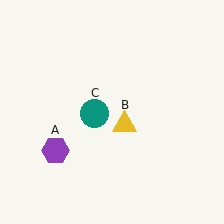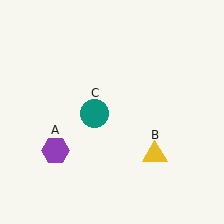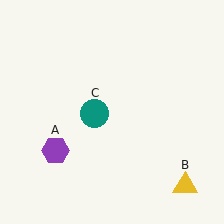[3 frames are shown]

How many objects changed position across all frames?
1 object changed position: yellow triangle (object B).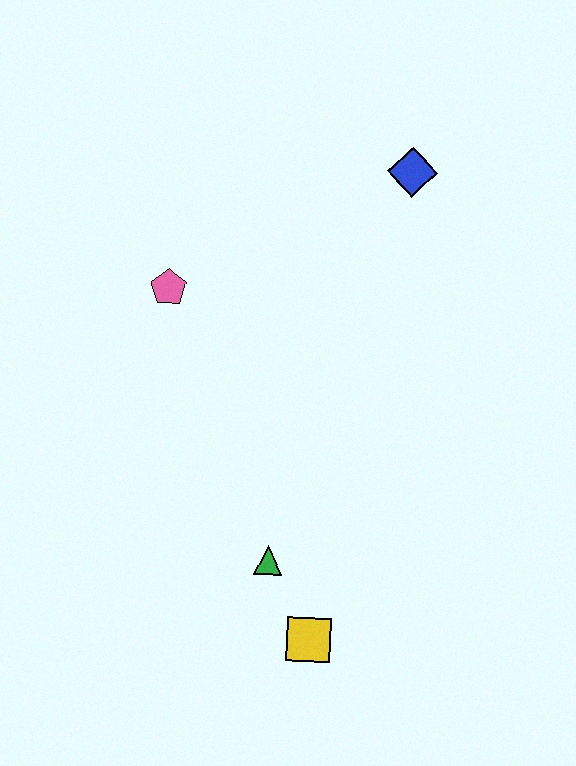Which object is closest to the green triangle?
The yellow square is closest to the green triangle.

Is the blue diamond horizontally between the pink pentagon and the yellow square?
No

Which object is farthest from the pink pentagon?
The yellow square is farthest from the pink pentagon.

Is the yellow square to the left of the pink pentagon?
No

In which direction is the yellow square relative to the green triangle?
The yellow square is below the green triangle.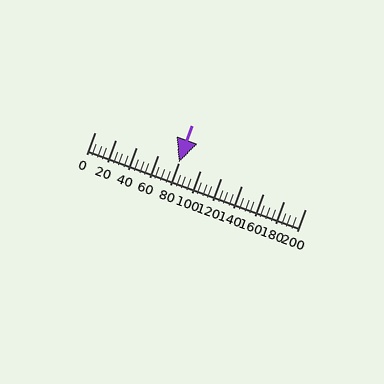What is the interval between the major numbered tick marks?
The major tick marks are spaced 20 units apart.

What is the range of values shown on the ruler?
The ruler shows values from 0 to 200.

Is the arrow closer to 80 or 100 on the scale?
The arrow is closer to 80.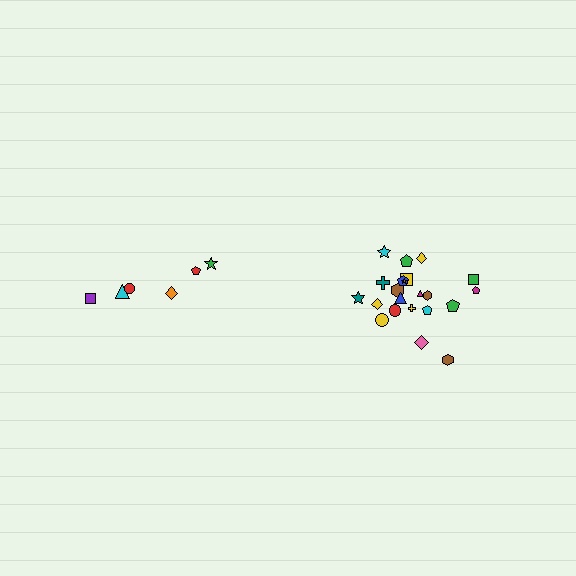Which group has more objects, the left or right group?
The right group.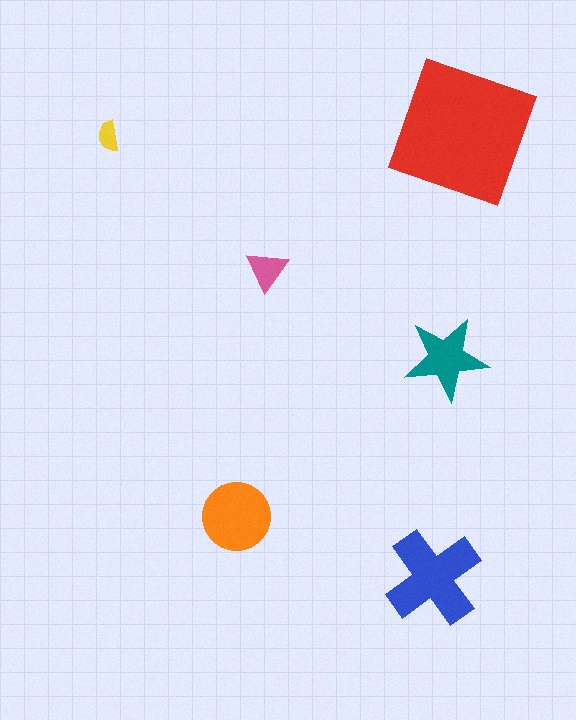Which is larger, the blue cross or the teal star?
The blue cross.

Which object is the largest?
The red square.